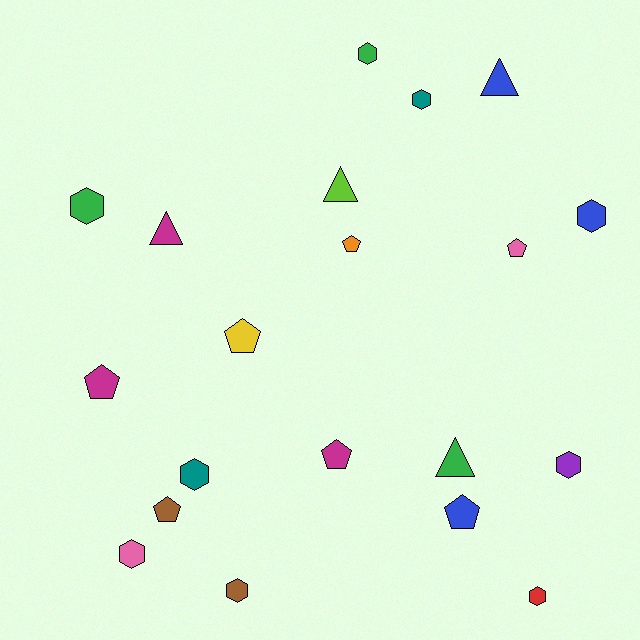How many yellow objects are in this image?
There is 1 yellow object.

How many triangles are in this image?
There are 4 triangles.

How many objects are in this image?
There are 20 objects.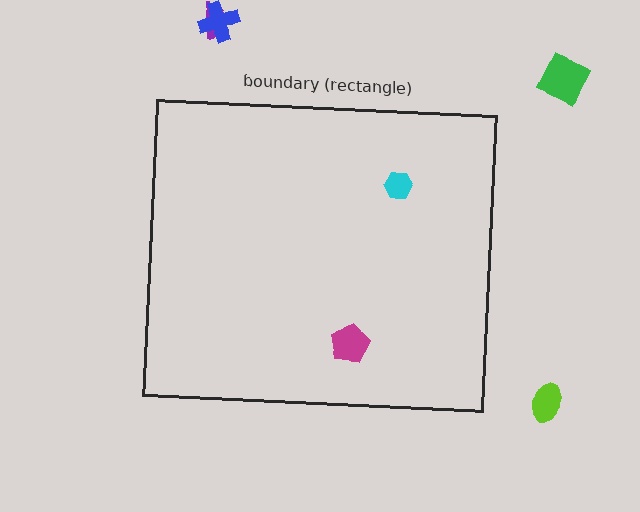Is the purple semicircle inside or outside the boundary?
Outside.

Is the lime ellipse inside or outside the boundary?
Outside.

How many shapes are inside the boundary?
2 inside, 4 outside.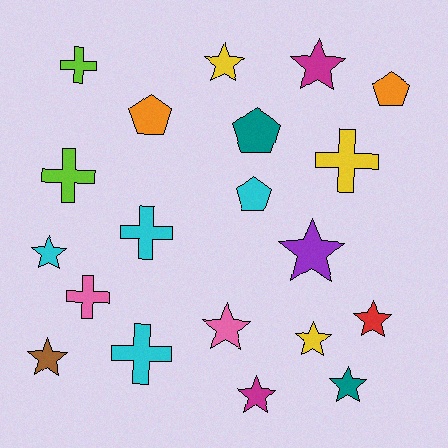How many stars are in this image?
There are 10 stars.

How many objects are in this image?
There are 20 objects.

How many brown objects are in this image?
There is 1 brown object.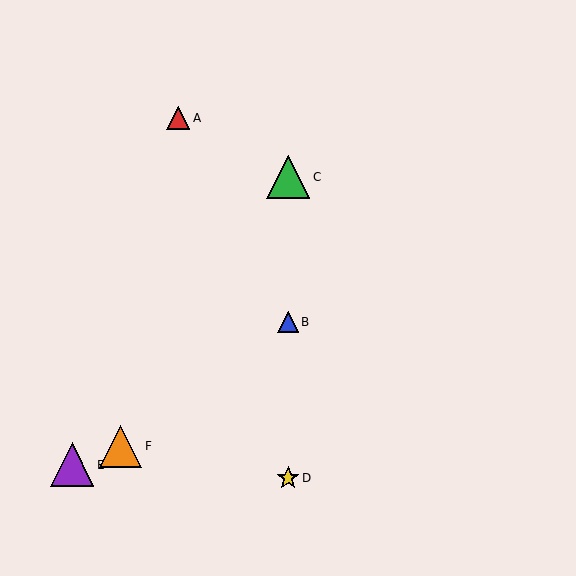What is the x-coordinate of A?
Object A is at x≈178.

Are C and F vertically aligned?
No, C is at x≈288 and F is at x≈121.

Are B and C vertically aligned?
Yes, both are at x≈288.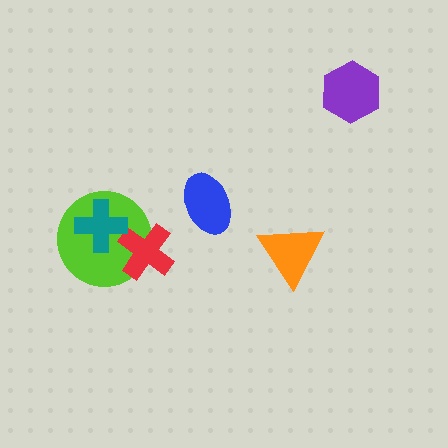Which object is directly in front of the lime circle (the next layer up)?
The red cross is directly in front of the lime circle.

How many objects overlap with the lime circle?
2 objects overlap with the lime circle.